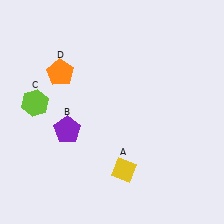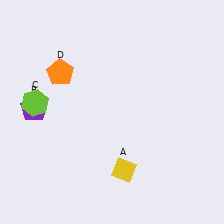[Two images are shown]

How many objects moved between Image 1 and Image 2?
1 object moved between the two images.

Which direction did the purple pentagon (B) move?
The purple pentagon (B) moved left.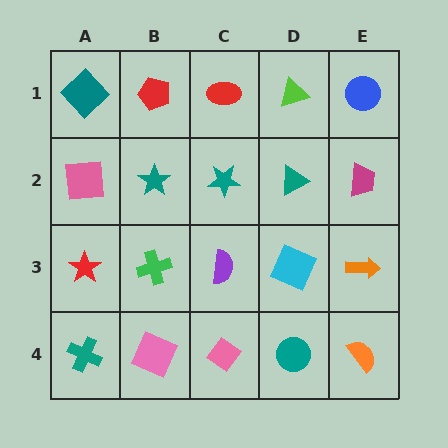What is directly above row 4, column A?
A red star.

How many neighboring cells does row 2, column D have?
4.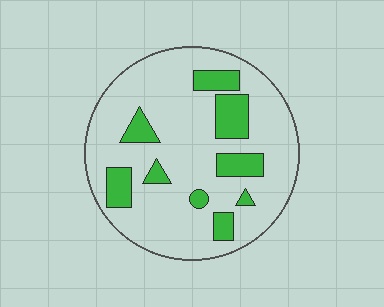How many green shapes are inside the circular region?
9.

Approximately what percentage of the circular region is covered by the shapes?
Approximately 20%.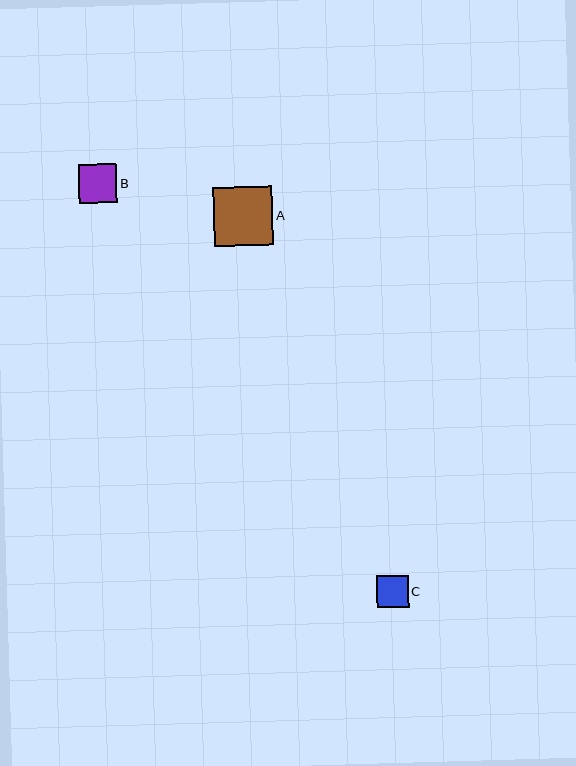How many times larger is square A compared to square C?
Square A is approximately 1.9 times the size of square C.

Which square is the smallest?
Square C is the smallest with a size of approximately 32 pixels.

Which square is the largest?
Square A is the largest with a size of approximately 59 pixels.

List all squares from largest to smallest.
From largest to smallest: A, B, C.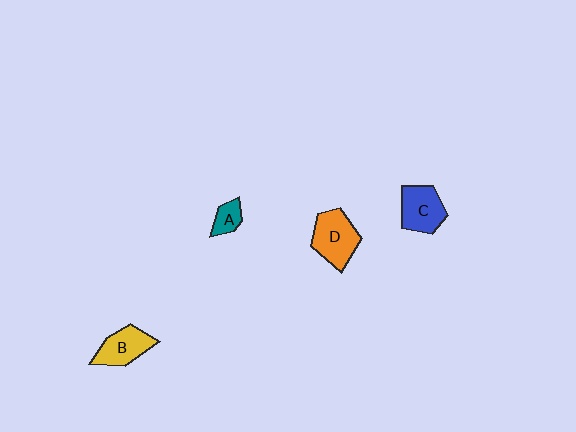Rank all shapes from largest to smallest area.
From largest to smallest: D (orange), C (blue), B (yellow), A (teal).